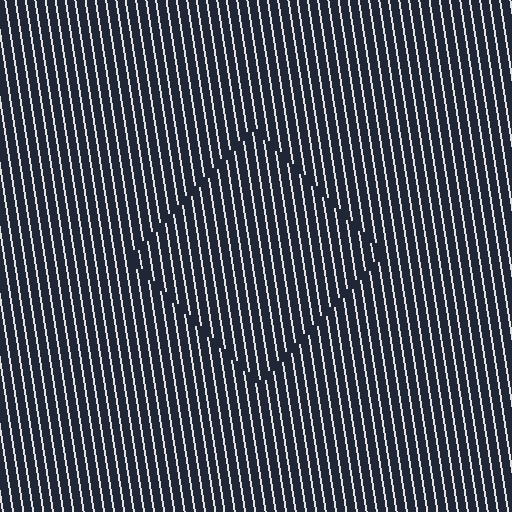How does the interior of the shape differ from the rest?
The interior of the shape contains the same grating, shifted by half a period — the contour is defined by the phase discontinuity where line-ends from the inner and outer gratings abut.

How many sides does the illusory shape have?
4 sides — the line-ends trace a square.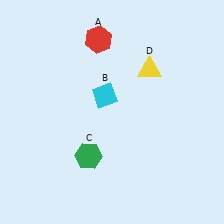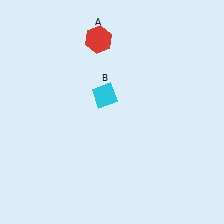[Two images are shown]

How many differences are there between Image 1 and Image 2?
There are 2 differences between the two images.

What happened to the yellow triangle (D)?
The yellow triangle (D) was removed in Image 2. It was in the top-right area of Image 1.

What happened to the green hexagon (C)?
The green hexagon (C) was removed in Image 2. It was in the bottom-left area of Image 1.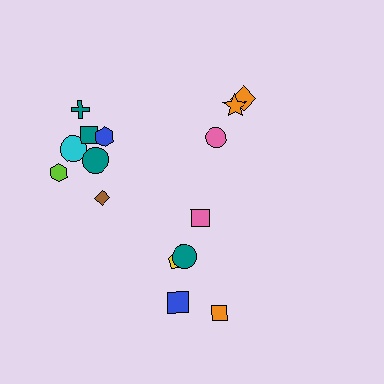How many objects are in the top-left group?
There are 7 objects.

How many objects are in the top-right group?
There are 3 objects.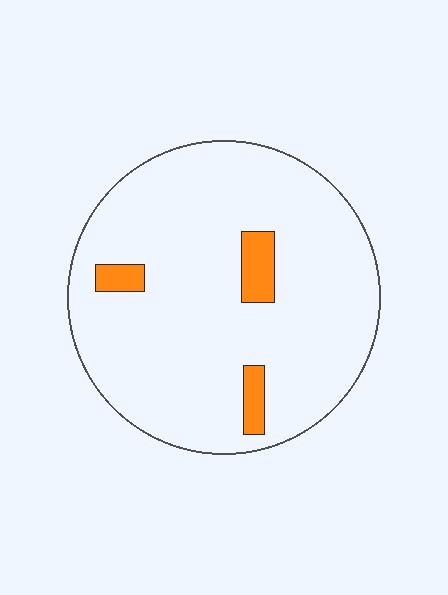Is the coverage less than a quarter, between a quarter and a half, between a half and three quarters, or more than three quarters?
Less than a quarter.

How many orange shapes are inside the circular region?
3.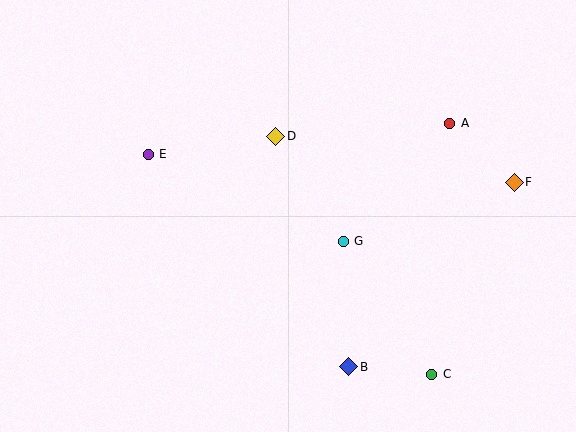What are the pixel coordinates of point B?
Point B is at (349, 367).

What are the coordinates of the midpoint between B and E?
The midpoint between B and E is at (249, 260).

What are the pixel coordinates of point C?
Point C is at (432, 374).